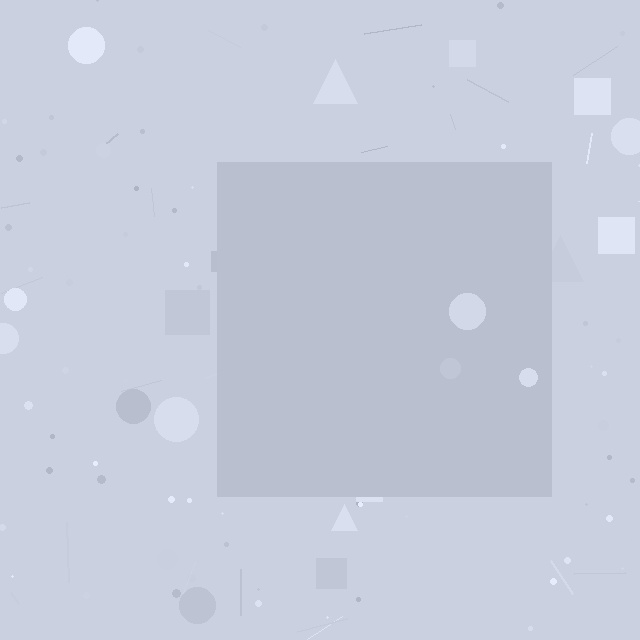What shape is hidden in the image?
A square is hidden in the image.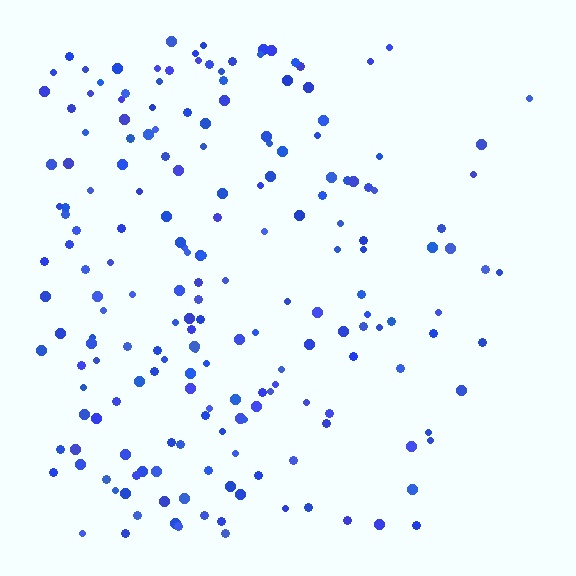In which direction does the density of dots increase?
From right to left, with the left side densest.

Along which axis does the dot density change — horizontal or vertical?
Horizontal.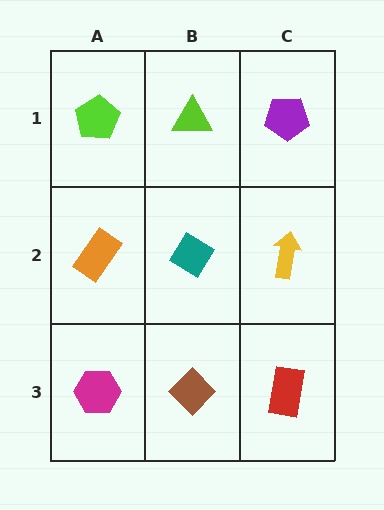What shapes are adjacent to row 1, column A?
An orange rectangle (row 2, column A), a lime triangle (row 1, column B).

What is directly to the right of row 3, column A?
A brown diamond.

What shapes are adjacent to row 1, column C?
A yellow arrow (row 2, column C), a lime triangle (row 1, column B).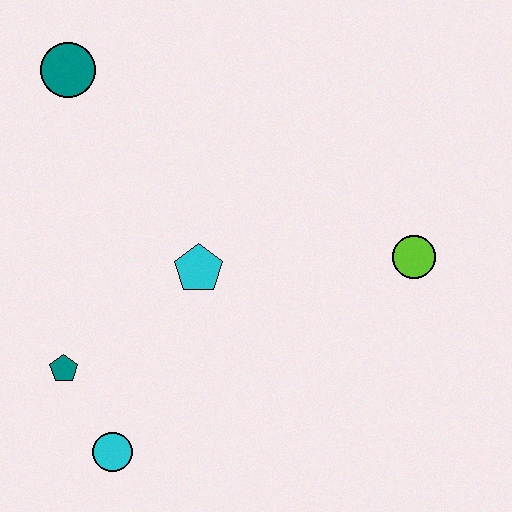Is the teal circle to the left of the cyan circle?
Yes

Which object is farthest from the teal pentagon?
The lime circle is farthest from the teal pentagon.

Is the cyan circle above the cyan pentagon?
No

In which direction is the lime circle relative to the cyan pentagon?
The lime circle is to the right of the cyan pentagon.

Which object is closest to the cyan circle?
The teal pentagon is closest to the cyan circle.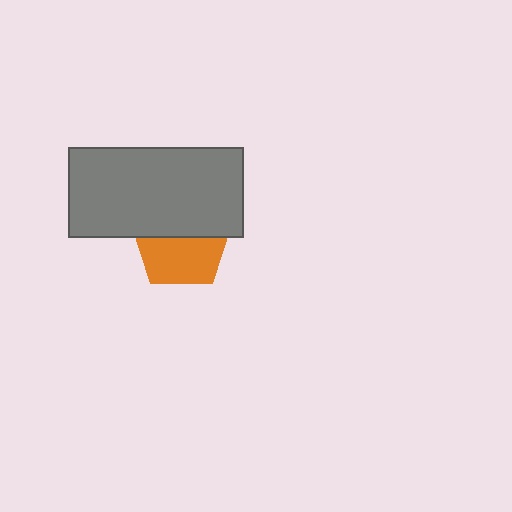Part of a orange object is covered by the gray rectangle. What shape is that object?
It is a pentagon.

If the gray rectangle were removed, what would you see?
You would see the complete orange pentagon.